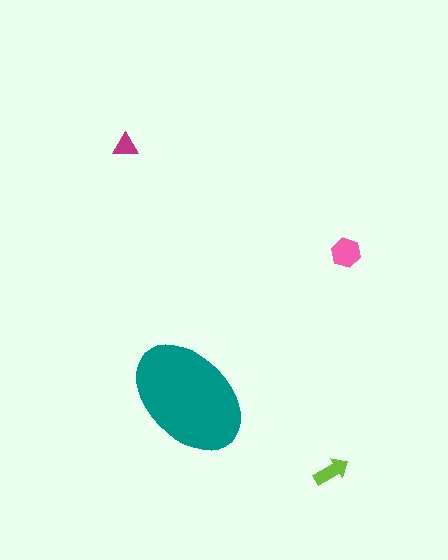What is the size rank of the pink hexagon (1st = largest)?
2nd.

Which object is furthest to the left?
The magenta triangle is leftmost.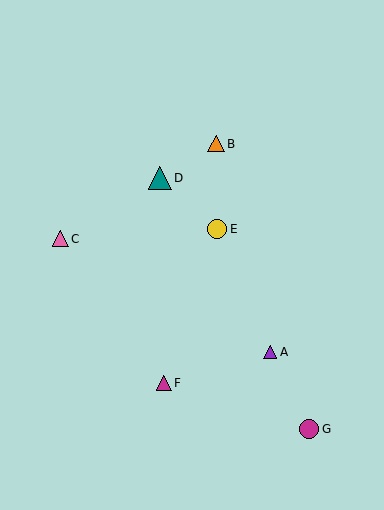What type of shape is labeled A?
Shape A is a purple triangle.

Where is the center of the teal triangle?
The center of the teal triangle is at (160, 178).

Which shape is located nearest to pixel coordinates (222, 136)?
The orange triangle (labeled B) at (216, 144) is nearest to that location.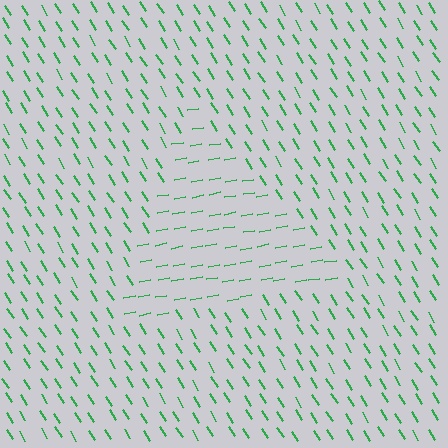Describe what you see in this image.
The image is filled with small green line segments. A triangle region in the image has lines oriented differently from the surrounding lines, creating a visible texture boundary.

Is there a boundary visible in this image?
Yes, there is a texture boundary formed by a change in line orientation.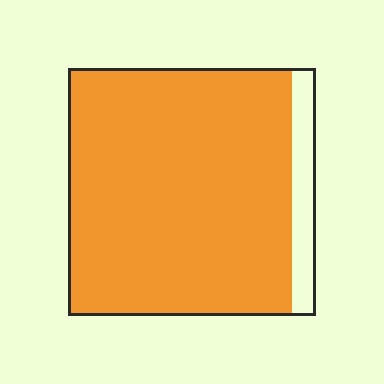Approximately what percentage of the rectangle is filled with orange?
Approximately 90%.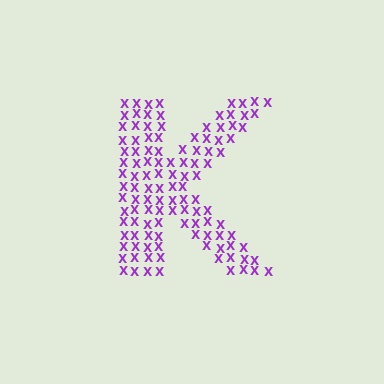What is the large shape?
The large shape is the letter K.